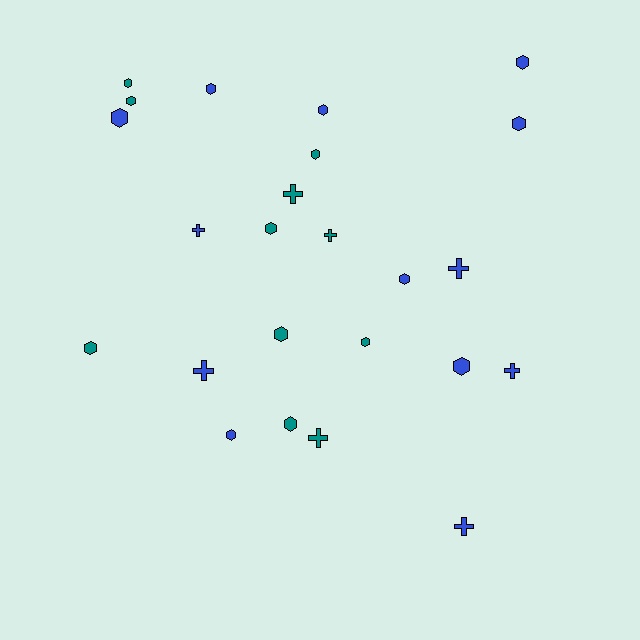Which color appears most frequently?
Blue, with 13 objects.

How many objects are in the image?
There are 24 objects.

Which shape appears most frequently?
Hexagon, with 16 objects.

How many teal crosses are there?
There are 3 teal crosses.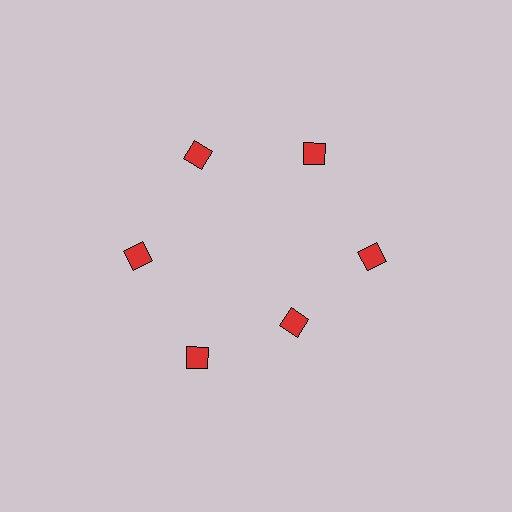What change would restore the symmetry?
The symmetry would be restored by moving it outward, back onto the ring so that all 6 diamonds sit at equal angles and equal distance from the center.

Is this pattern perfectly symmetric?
No. The 6 red diamonds are arranged in a ring, but one element near the 5 o'clock position is pulled inward toward the center, breaking the 6-fold rotational symmetry.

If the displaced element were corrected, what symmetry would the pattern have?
It would have 6-fold rotational symmetry — the pattern would map onto itself every 60 degrees.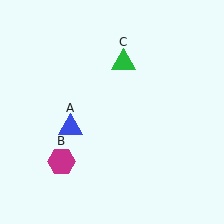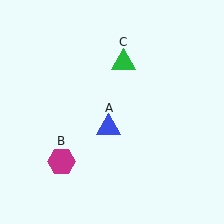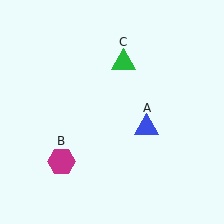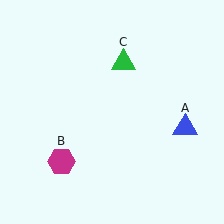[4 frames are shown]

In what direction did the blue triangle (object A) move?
The blue triangle (object A) moved right.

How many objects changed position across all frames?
1 object changed position: blue triangle (object A).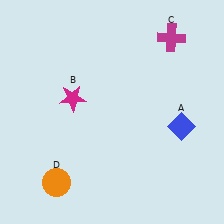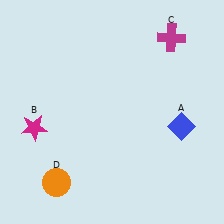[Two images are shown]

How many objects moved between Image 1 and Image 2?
1 object moved between the two images.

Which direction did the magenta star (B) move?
The magenta star (B) moved left.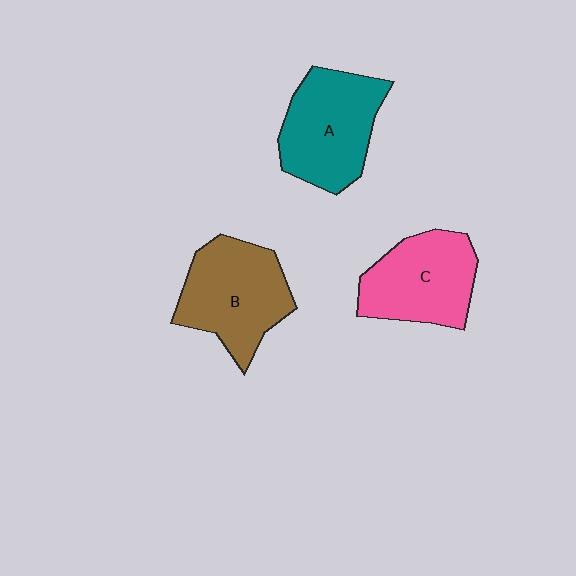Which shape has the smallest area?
Shape C (pink).